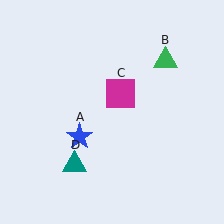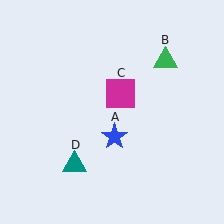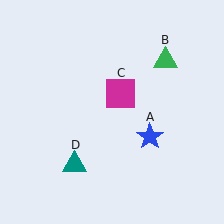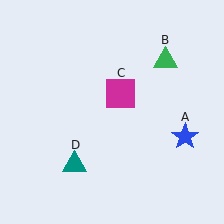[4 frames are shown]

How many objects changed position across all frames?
1 object changed position: blue star (object A).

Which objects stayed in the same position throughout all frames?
Green triangle (object B) and magenta square (object C) and teal triangle (object D) remained stationary.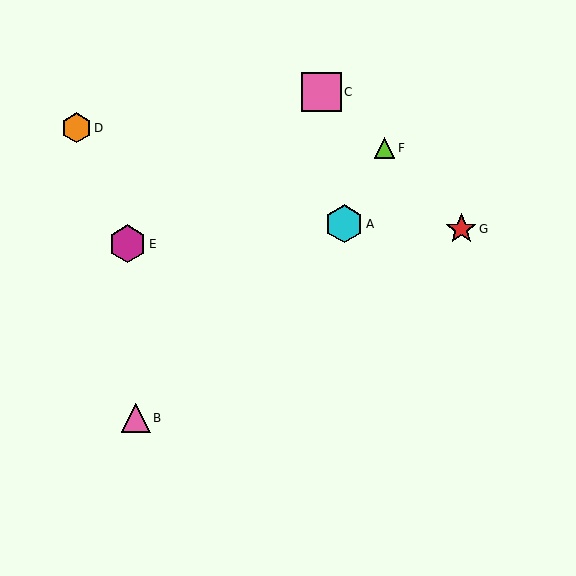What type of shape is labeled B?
Shape B is a pink triangle.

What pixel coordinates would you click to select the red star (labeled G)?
Click at (461, 229) to select the red star G.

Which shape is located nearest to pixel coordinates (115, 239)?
The magenta hexagon (labeled E) at (128, 244) is nearest to that location.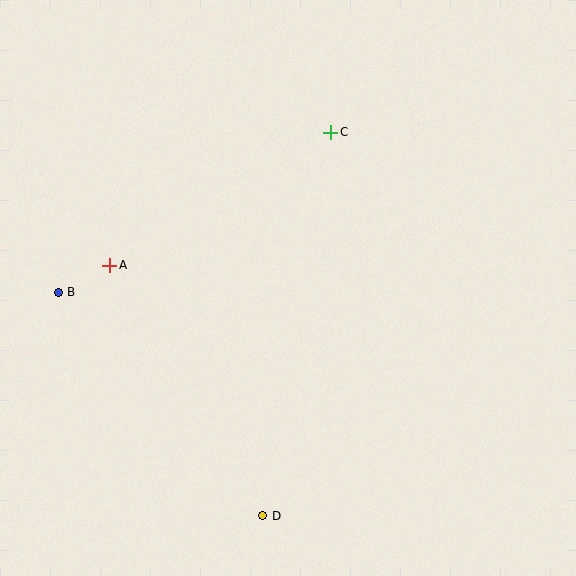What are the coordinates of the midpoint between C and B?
The midpoint between C and B is at (194, 212).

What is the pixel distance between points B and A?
The distance between B and A is 58 pixels.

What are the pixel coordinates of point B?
Point B is at (58, 292).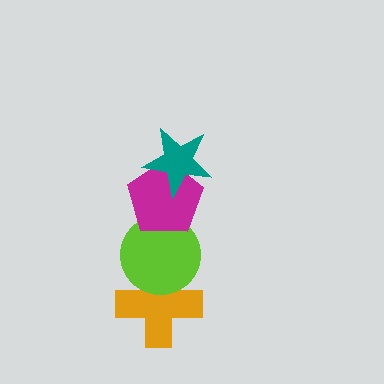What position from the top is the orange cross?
The orange cross is 4th from the top.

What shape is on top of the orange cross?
The lime circle is on top of the orange cross.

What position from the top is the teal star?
The teal star is 1st from the top.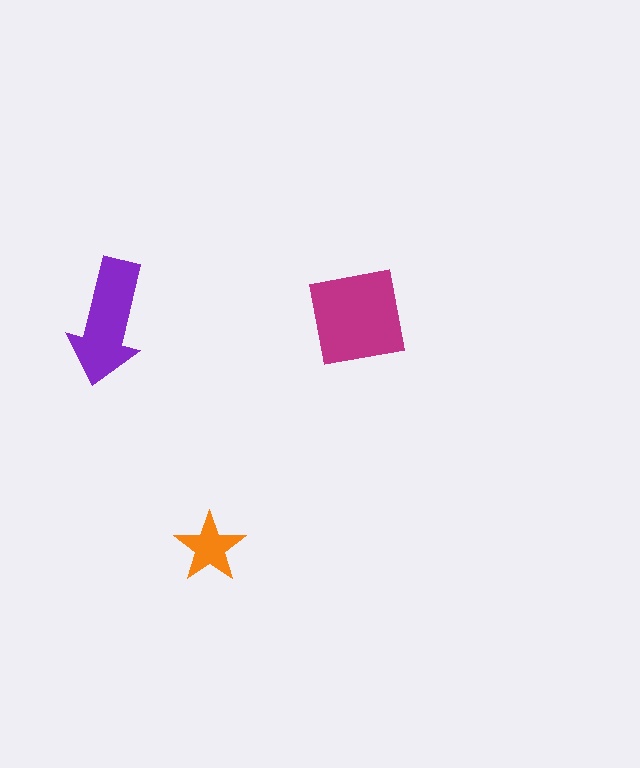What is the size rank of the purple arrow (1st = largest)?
2nd.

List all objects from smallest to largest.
The orange star, the purple arrow, the magenta square.